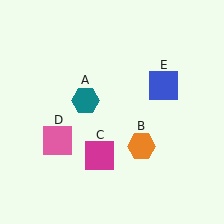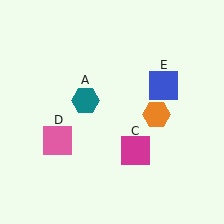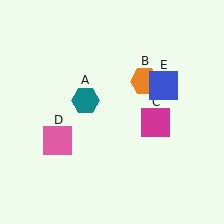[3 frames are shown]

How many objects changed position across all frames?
2 objects changed position: orange hexagon (object B), magenta square (object C).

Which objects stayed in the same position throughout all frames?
Teal hexagon (object A) and pink square (object D) and blue square (object E) remained stationary.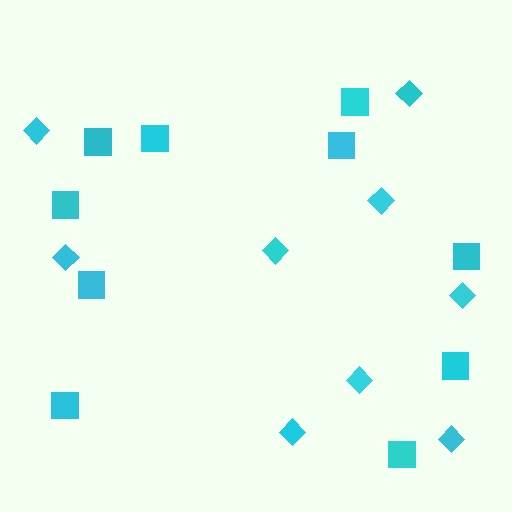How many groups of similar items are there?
There are 2 groups: one group of squares (10) and one group of diamonds (9).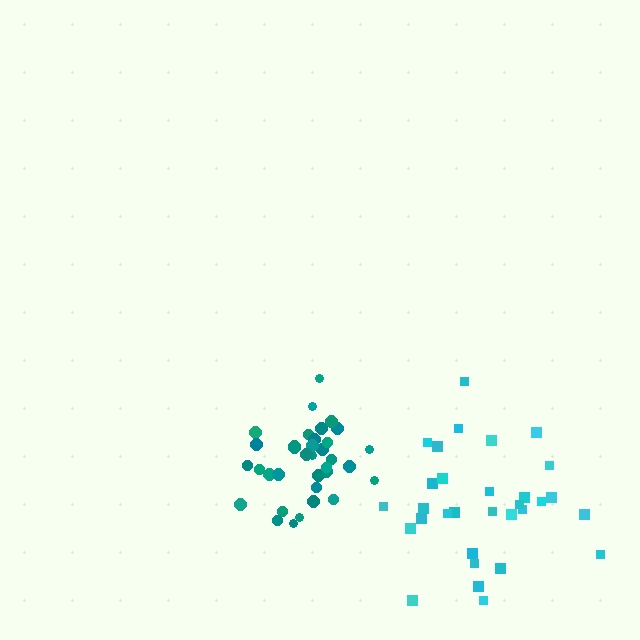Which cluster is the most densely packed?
Teal.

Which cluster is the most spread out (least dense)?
Cyan.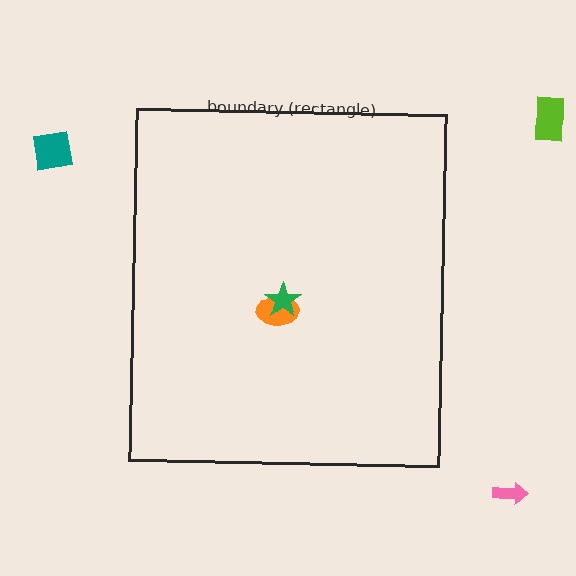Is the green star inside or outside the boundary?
Inside.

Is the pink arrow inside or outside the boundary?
Outside.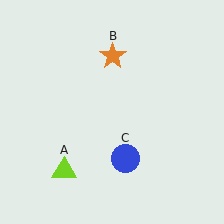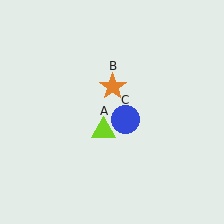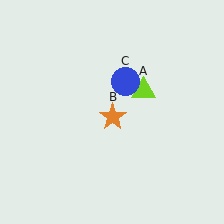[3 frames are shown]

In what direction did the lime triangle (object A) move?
The lime triangle (object A) moved up and to the right.